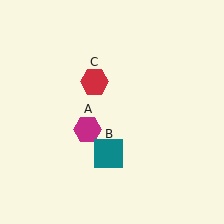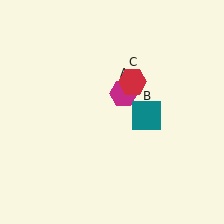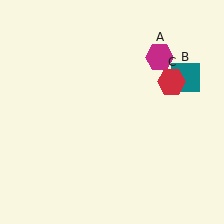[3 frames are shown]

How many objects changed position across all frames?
3 objects changed position: magenta hexagon (object A), teal square (object B), red hexagon (object C).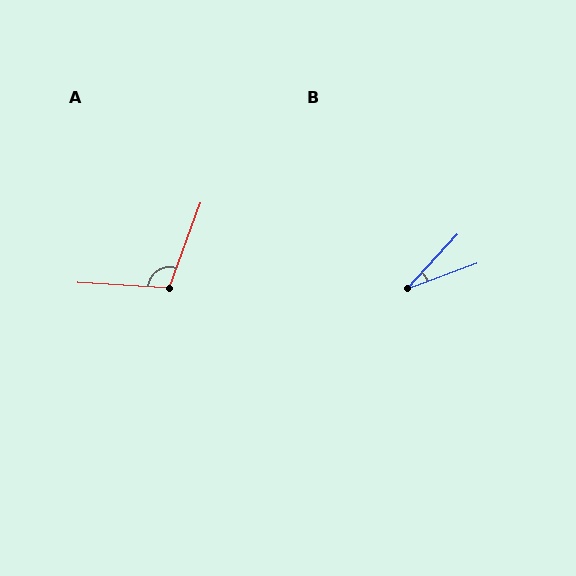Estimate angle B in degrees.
Approximately 27 degrees.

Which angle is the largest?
A, at approximately 107 degrees.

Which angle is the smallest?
B, at approximately 27 degrees.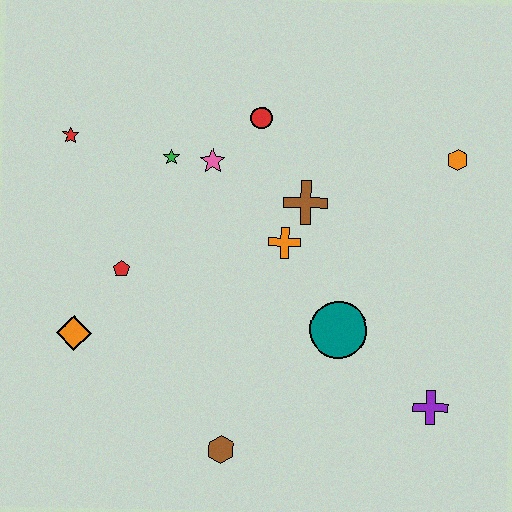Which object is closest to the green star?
The pink star is closest to the green star.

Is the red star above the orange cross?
Yes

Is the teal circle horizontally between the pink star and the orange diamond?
No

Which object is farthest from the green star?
The purple cross is farthest from the green star.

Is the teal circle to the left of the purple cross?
Yes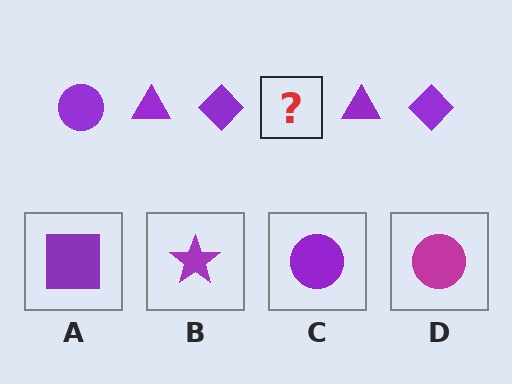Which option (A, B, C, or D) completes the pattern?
C.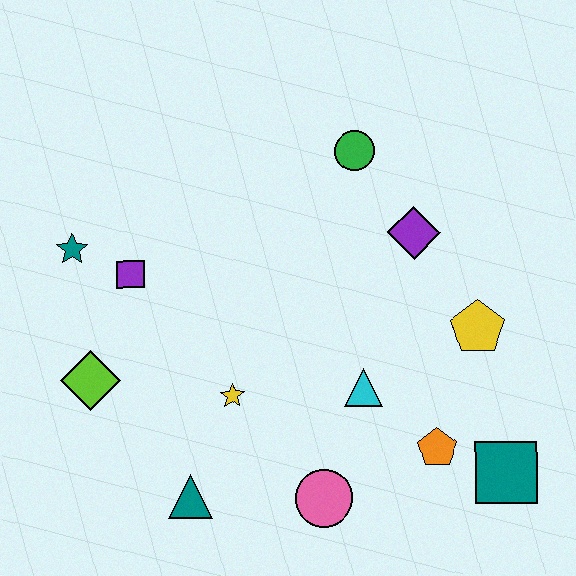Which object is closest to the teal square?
The orange pentagon is closest to the teal square.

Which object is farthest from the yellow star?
The teal square is farthest from the yellow star.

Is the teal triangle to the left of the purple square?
No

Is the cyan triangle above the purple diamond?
No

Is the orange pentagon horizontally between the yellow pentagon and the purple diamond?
Yes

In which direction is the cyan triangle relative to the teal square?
The cyan triangle is to the left of the teal square.